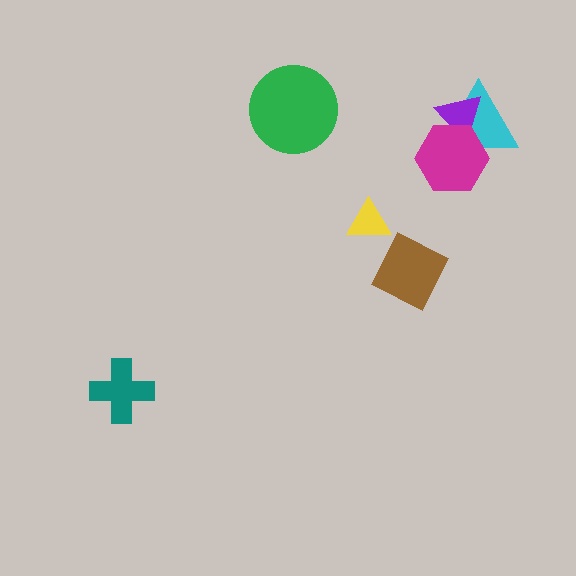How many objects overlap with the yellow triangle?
0 objects overlap with the yellow triangle.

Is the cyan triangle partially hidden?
Yes, it is partially covered by another shape.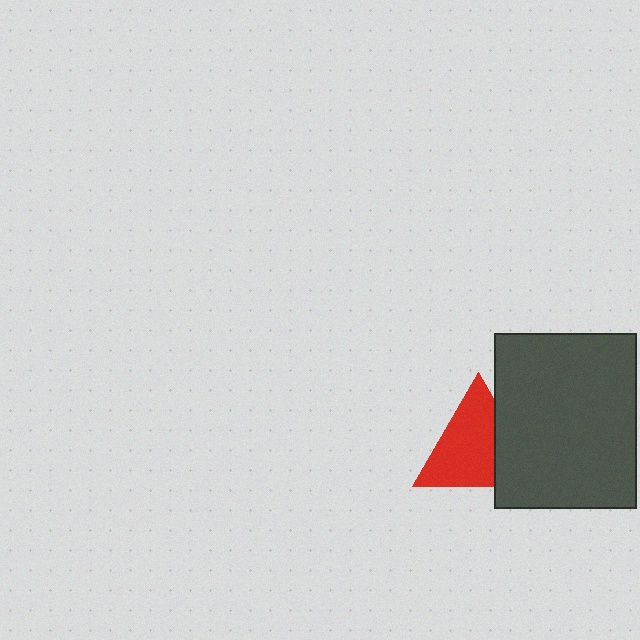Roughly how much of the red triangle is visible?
Most of it is visible (roughly 70%).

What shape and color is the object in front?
The object in front is a dark gray rectangle.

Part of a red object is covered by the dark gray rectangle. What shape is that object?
It is a triangle.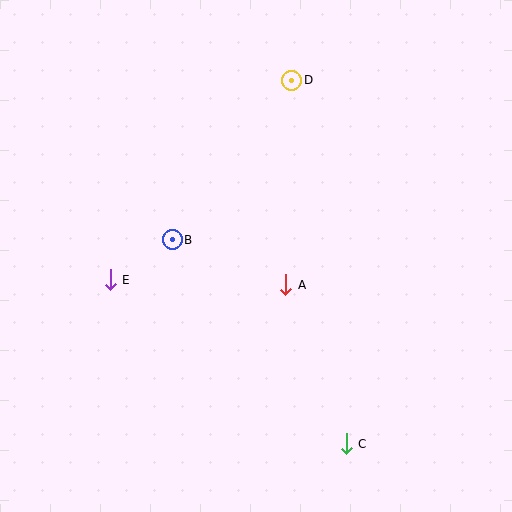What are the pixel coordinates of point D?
Point D is at (292, 80).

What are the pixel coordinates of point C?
Point C is at (346, 444).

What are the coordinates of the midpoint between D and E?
The midpoint between D and E is at (201, 180).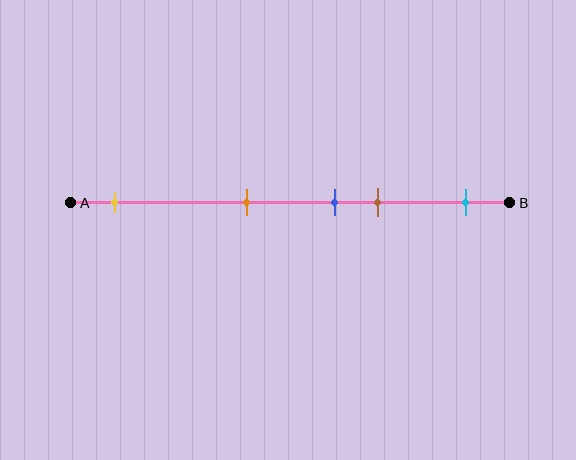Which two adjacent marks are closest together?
The blue and brown marks are the closest adjacent pair.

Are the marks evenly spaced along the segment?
No, the marks are not evenly spaced.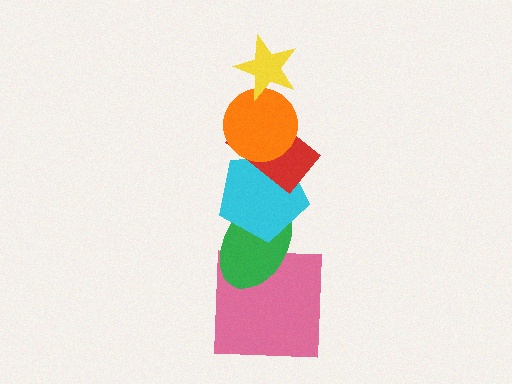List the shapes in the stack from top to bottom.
From top to bottom: the yellow star, the orange circle, the red rectangle, the cyan pentagon, the green ellipse, the pink square.